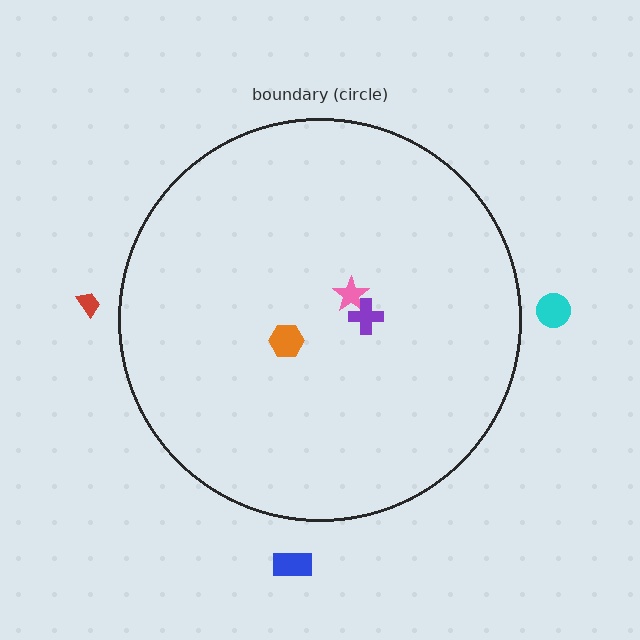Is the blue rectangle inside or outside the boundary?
Outside.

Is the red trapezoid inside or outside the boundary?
Outside.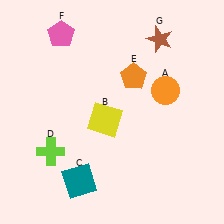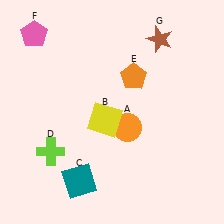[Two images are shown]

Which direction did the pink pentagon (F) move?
The pink pentagon (F) moved left.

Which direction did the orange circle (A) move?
The orange circle (A) moved left.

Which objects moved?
The objects that moved are: the orange circle (A), the pink pentagon (F).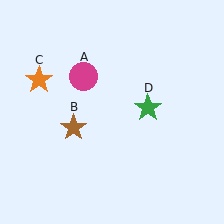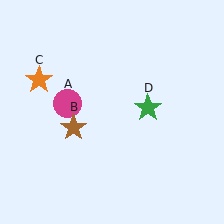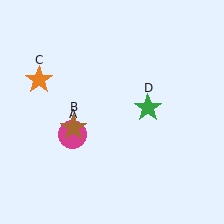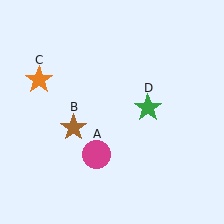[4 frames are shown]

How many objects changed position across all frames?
1 object changed position: magenta circle (object A).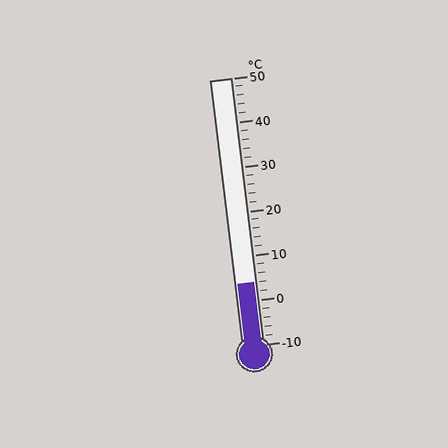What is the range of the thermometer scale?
The thermometer scale ranges from -10°C to 50°C.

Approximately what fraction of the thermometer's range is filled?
The thermometer is filled to approximately 25% of its range.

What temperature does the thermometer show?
The thermometer shows approximately 4°C.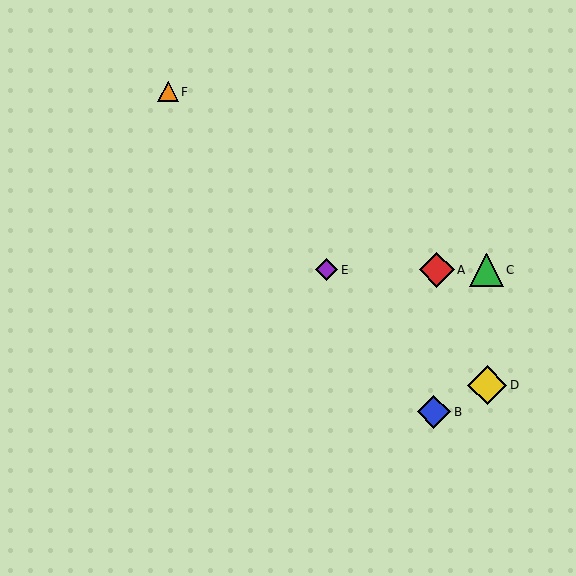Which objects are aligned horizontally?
Objects A, C, E are aligned horizontally.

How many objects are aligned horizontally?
3 objects (A, C, E) are aligned horizontally.